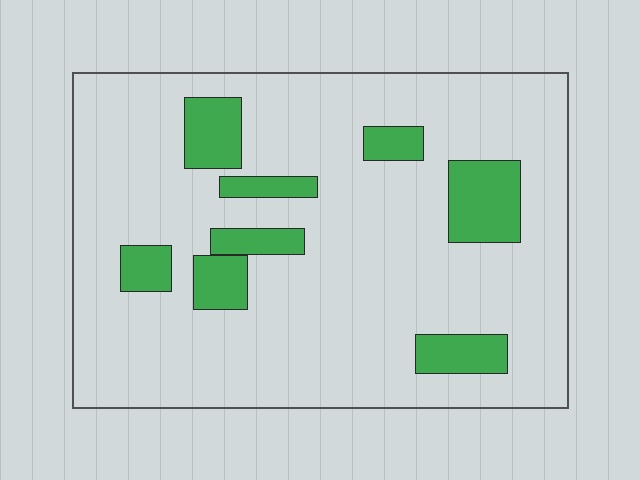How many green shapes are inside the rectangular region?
8.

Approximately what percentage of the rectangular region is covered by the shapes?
Approximately 15%.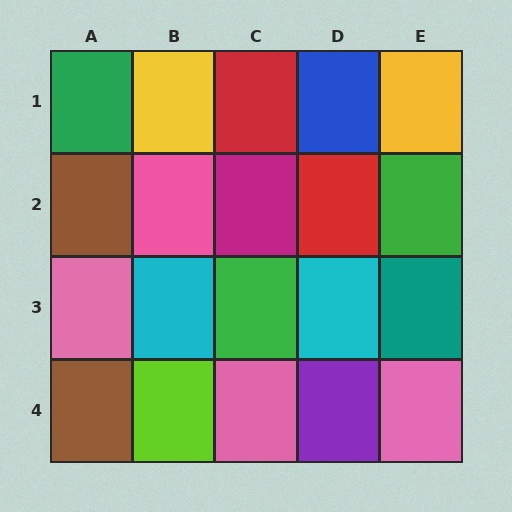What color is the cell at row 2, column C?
Magenta.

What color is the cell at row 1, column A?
Green.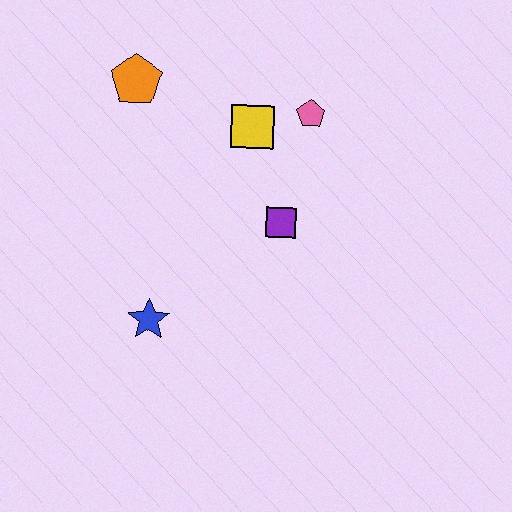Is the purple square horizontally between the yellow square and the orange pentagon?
No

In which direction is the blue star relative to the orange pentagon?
The blue star is below the orange pentagon.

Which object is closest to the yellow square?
The pink pentagon is closest to the yellow square.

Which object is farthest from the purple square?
The orange pentagon is farthest from the purple square.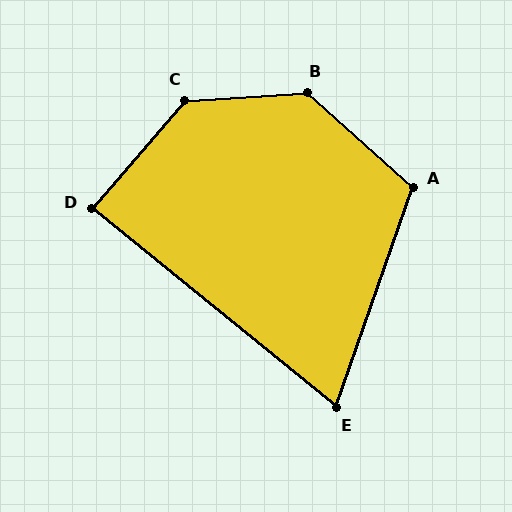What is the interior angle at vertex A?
Approximately 113 degrees (obtuse).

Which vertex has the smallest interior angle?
E, at approximately 70 degrees.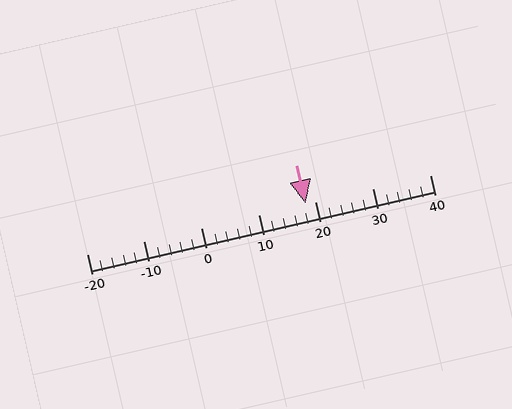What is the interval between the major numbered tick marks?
The major tick marks are spaced 10 units apart.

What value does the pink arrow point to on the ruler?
The pink arrow points to approximately 18.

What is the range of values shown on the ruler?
The ruler shows values from -20 to 40.